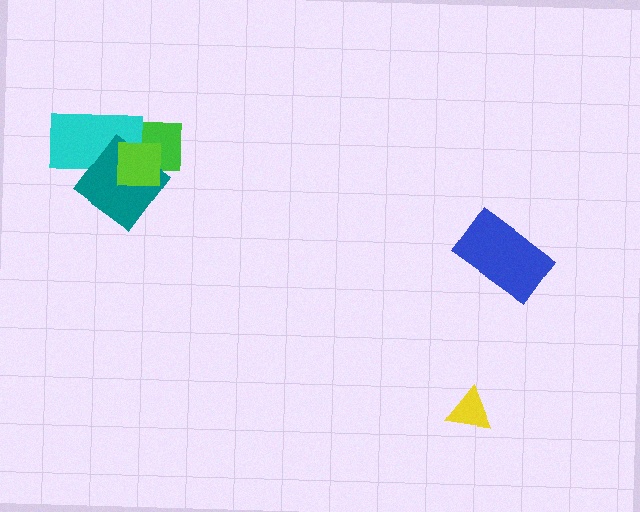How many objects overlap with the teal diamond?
3 objects overlap with the teal diamond.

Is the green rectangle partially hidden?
Yes, it is partially covered by another shape.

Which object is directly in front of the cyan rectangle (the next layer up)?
The teal diamond is directly in front of the cyan rectangle.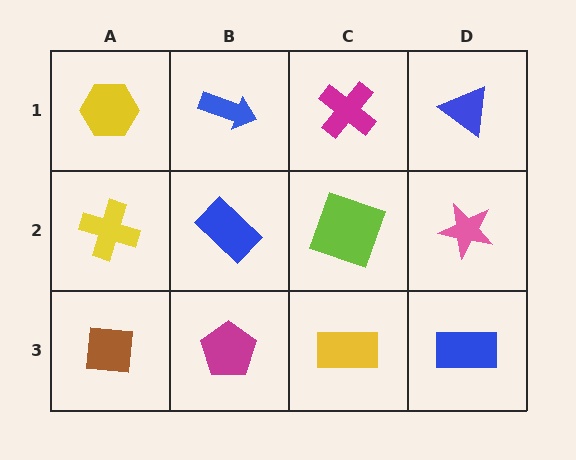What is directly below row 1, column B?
A blue rectangle.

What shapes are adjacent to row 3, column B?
A blue rectangle (row 2, column B), a brown square (row 3, column A), a yellow rectangle (row 3, column C).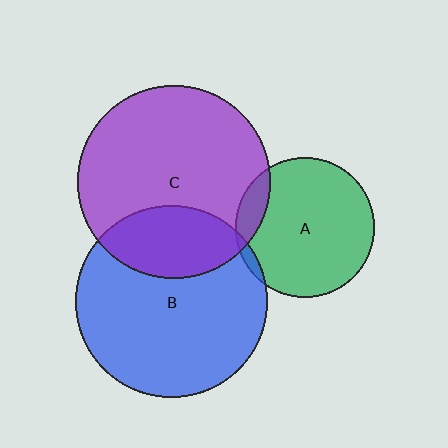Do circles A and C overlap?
Yes.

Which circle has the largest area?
Circle C (purple).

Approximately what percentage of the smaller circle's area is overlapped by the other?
Approximately 10%.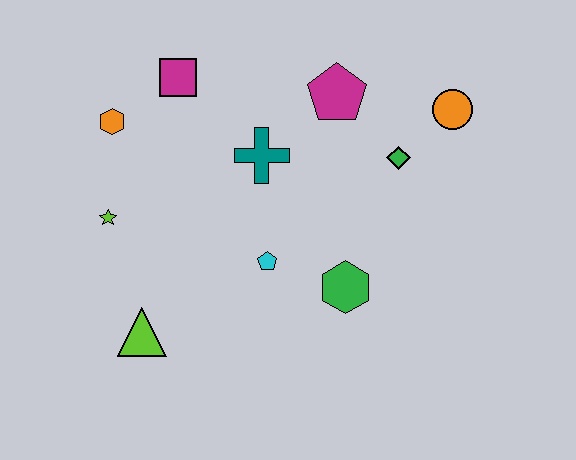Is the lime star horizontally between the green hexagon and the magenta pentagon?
No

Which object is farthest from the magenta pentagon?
The lime triangle is farthest from the magenta pentagon.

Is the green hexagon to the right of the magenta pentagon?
Yes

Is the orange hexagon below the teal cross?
No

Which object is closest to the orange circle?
The green diamond is closest to the orange circle.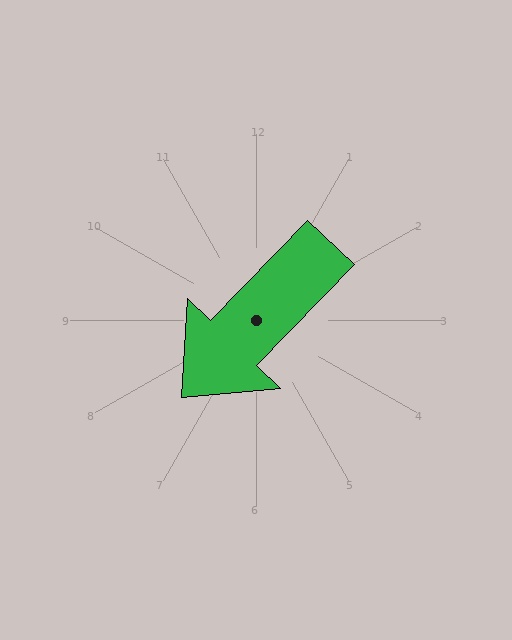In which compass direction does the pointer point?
Southwest.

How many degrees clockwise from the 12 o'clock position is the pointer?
Approximately 224 degrees.